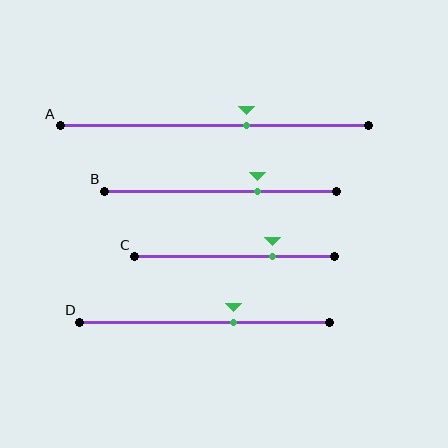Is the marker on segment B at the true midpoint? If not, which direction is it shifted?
No, the marker on segment B is shifted to the right by about 16% of the segment length.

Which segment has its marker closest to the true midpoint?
Segment A has its marker closest to the true midpoint.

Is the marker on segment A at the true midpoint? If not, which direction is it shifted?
No, the marker on segment A is shifted to the right by about 10% of the segment length.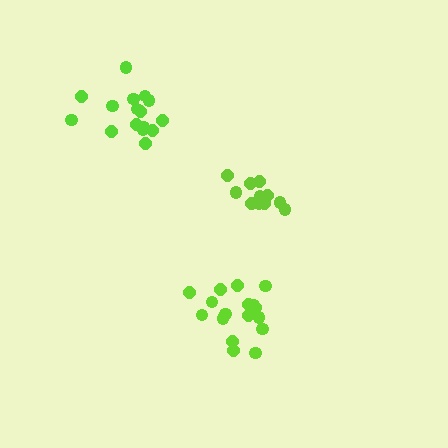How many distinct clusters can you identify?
There are 3 distinct clusters.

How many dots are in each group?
Group 1: 17 dots, Group 2: 16 dots, Group 3: 11 dots (44 total).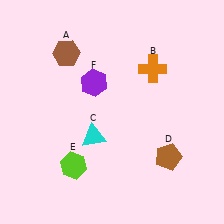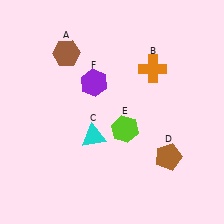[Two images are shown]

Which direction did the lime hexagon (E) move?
The lime hexagon (E) moved right.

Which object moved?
The lime hexagon (E) moved right.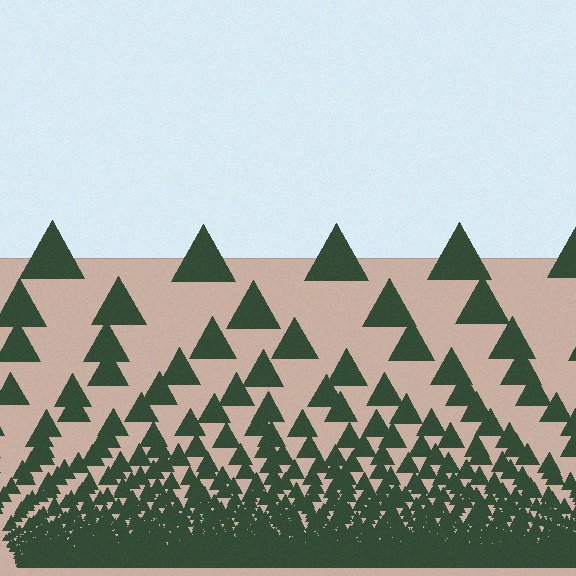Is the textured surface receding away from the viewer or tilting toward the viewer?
The surface appears to tilt toward the viewer. Texture elements get larger and sparser toward the top.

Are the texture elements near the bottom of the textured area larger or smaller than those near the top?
Smaller. The gradient is inverted — elements near the bottom are smaller and denser.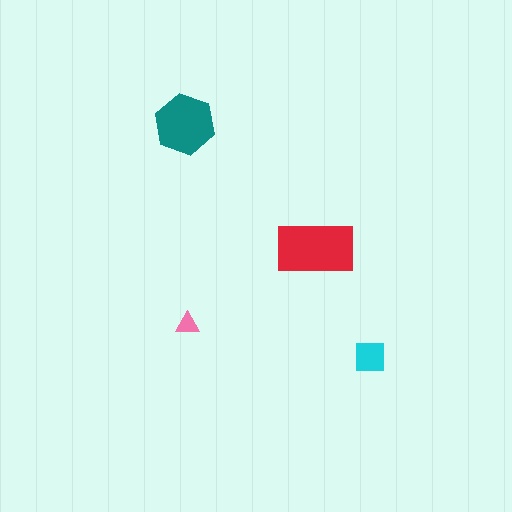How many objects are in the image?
There are 4 objects in the image.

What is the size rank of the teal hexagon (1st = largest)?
2nd.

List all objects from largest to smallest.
The red rectangle, the teal hexagon, the cyan square, the pink triangle.